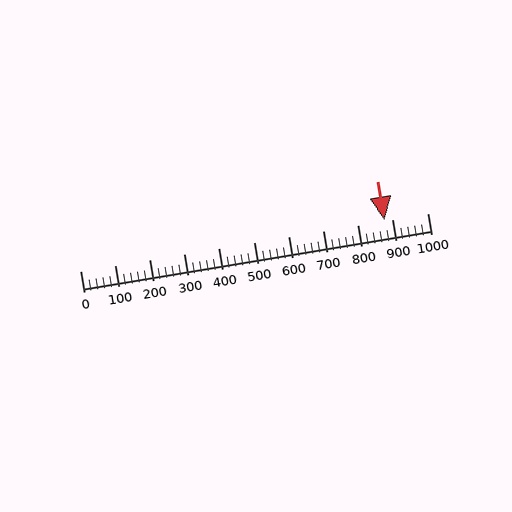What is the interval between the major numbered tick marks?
The major tick marks are spaced 100 units apart.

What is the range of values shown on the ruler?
The ruler shows values from 0 to 1000.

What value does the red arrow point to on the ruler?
The red arrow points to approximately 875.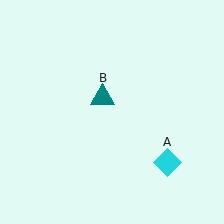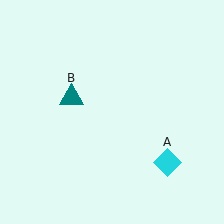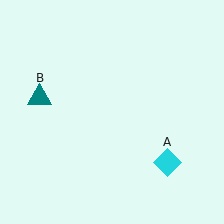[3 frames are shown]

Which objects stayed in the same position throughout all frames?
Cyan diamond (object A) remained stationary.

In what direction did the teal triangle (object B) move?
The teal triangle (object B) moved left.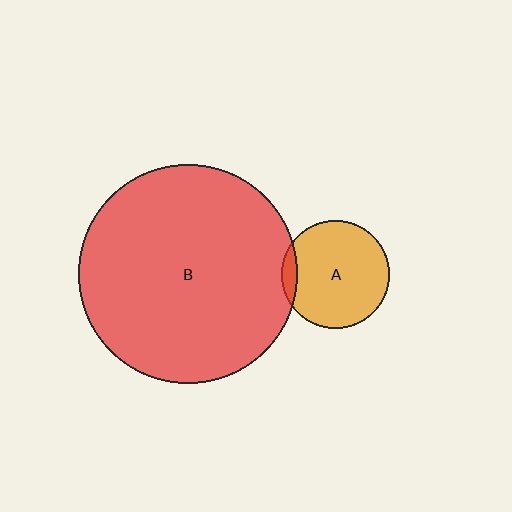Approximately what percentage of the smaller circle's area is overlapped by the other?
Approximately 10%.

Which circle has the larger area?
Circle B (red).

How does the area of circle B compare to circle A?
Approximately 4.1 times.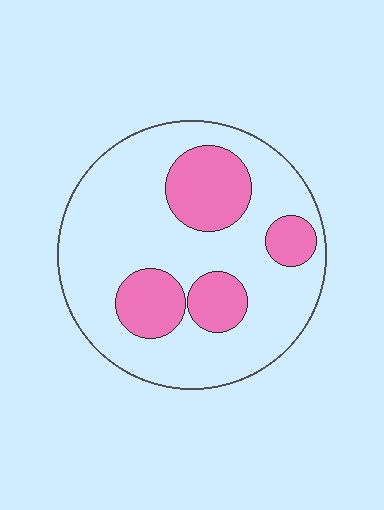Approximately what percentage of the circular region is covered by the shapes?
Approximately 25%.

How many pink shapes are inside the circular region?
4.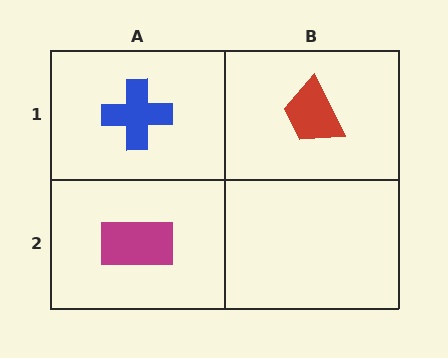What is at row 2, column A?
A magenta rectangle.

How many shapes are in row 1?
2 shapes.